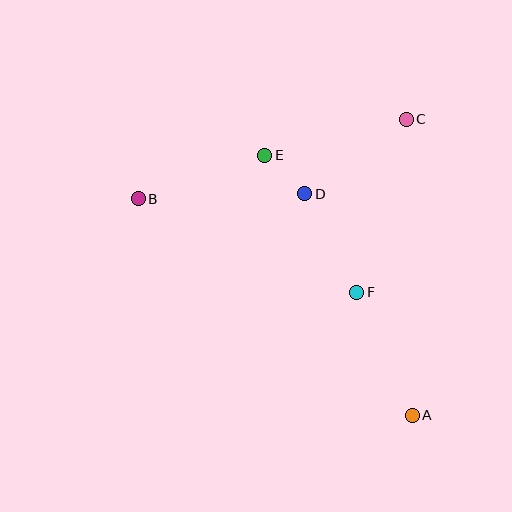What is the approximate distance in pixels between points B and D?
The distance between B and D is approximately 166 pixels.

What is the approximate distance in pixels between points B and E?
The distance between B and E is approximately 134 pixels.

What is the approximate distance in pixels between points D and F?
The distance between D and F is approximately 112 pixels.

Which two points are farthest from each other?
Points A and B are farthest from each other.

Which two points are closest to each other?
Points D and E are closest to each other.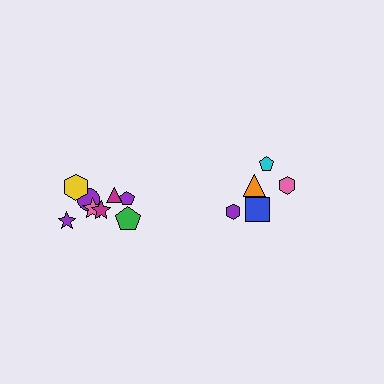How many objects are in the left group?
There are 8 objects.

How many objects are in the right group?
There are 5 objects.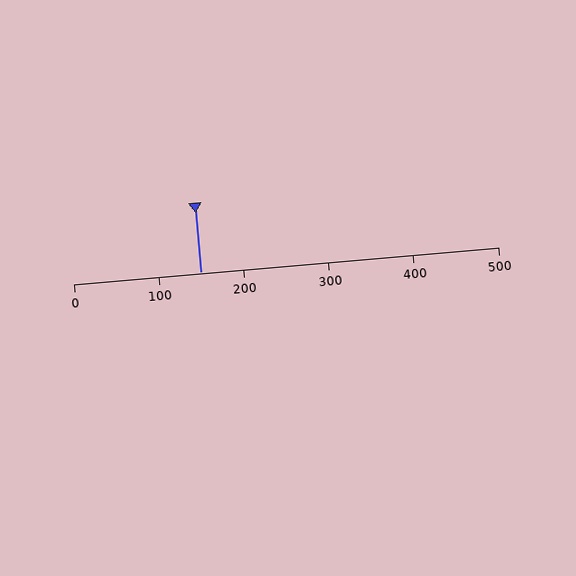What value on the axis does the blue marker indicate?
The marker indicates approximately 150.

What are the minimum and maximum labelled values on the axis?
The axis runs from 0 to 500.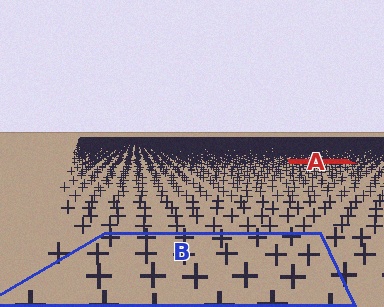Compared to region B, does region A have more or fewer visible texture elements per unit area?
Region A has more texture elements per unit area — they are packed more densely because it is farther away.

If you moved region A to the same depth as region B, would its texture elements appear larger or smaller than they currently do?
They would appear larger. At a closer depth, the same texture elements are projected at a bigger on-screen size.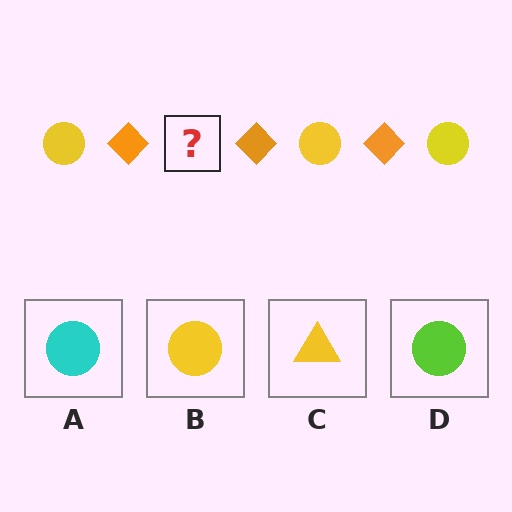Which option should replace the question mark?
Option B.